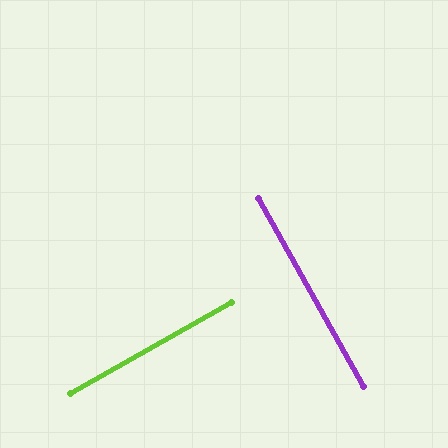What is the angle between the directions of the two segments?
Approximately 90 degrees.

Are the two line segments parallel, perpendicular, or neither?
Perpendicular — they meet at approximately 90°.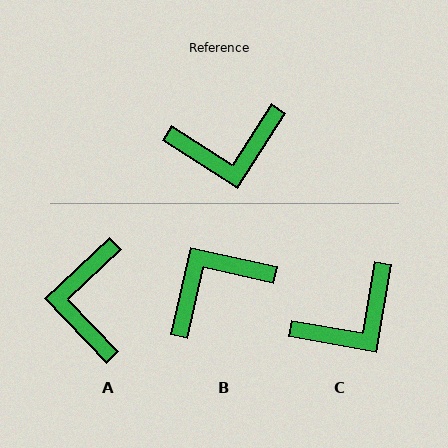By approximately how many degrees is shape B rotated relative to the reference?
Approximately 160 degrees clockwise.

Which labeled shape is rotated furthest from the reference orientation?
B, about 160 degrees away.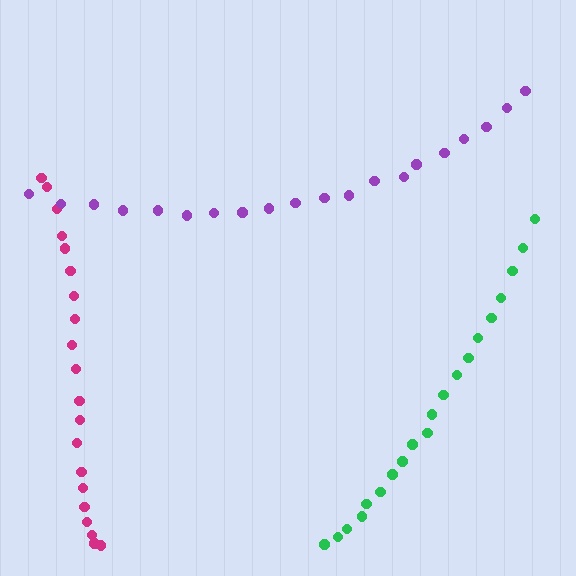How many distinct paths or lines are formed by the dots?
There are 3 distinct paths.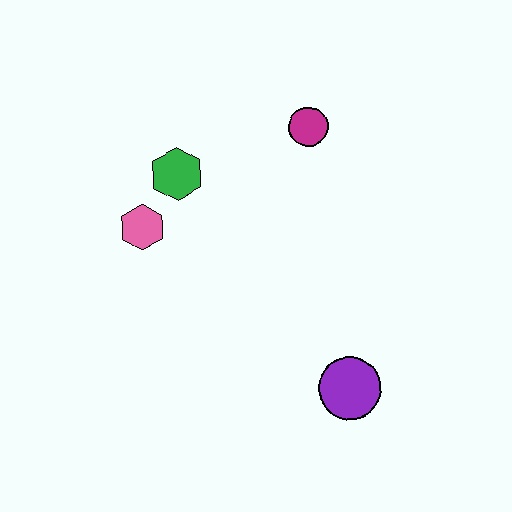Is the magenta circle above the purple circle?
Yes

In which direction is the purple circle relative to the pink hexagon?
The purple circle is to the right of the pink hexagon.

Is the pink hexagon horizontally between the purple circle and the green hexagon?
No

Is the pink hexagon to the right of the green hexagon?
No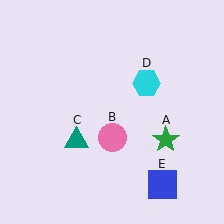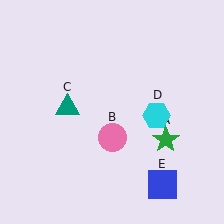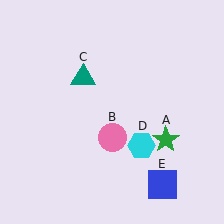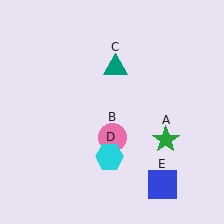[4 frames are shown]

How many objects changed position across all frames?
2 objects changed position: teal triangle (object C), cyan hexagon (object D).